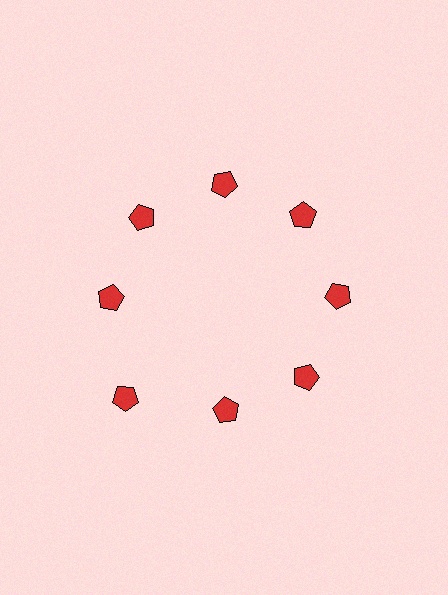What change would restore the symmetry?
The symmetry would be restored by moving it inward, back onto the ring so that all 8 pentagons sit at equal angles and equal distance from the center.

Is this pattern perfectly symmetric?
No. The 8 red pentagons are arranged in a ring, but one element near the 8 o'clock position is pushed outward from the center, breaking the 8-fold rotational symmetry.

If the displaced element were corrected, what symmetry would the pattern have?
It would have 8-fold rotational symmetry — the pattern would map onto itself every 45 degrees.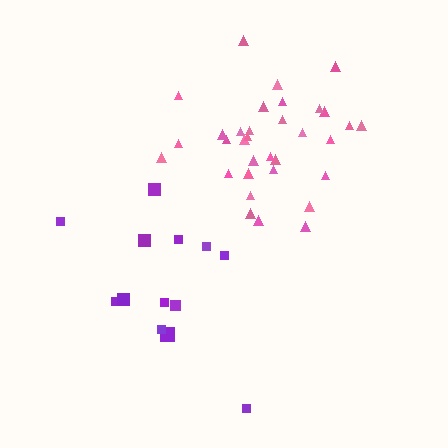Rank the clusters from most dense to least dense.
pink, purple.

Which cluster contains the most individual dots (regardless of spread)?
Pink (33).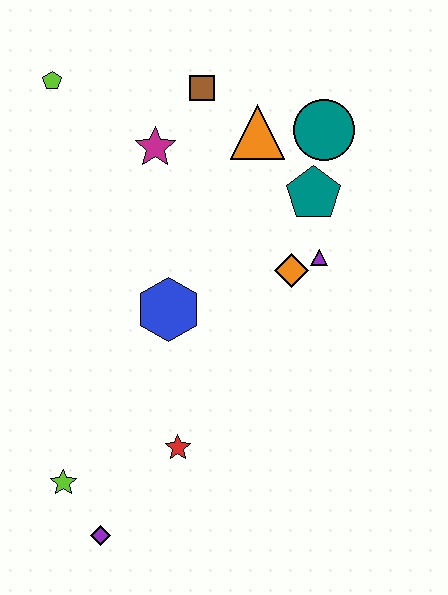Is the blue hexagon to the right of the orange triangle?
No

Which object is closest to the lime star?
The purple diamond is closest to the lime star.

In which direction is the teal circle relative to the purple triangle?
The teal circle is above the purple triangle.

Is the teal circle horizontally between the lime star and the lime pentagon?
No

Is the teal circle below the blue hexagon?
No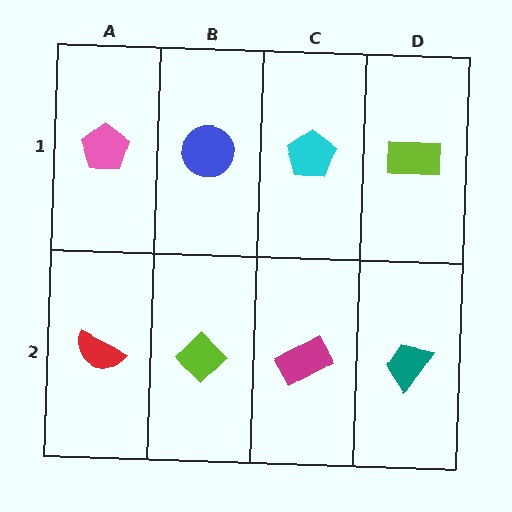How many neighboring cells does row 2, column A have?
2.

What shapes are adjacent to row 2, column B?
A blue circle (row 1, column B), a red semicircle (row 2, column A), a magenta rectangle (row 2, column C).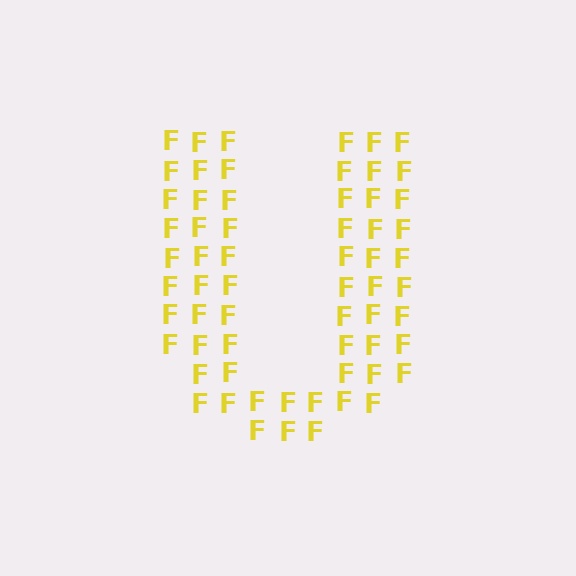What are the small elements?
The small elements are letter F's.